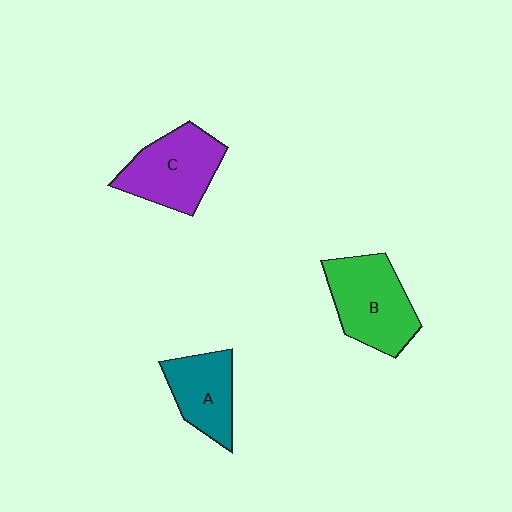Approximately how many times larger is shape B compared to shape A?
Approximately 1.4 times.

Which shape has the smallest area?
Shape A (teal).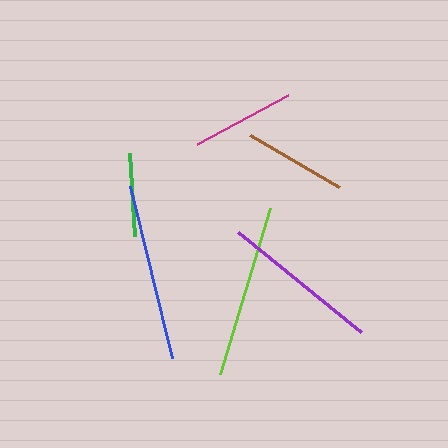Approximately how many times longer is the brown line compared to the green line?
The brown line is approximately 1.2 times the length of the green line.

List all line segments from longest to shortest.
From longest to shortest: blue, lime, purple, magenta, brown, green.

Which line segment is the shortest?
The green line is the shortest at approximately 83 pixels.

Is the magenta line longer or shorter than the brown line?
The magenta line is longer than the brown line.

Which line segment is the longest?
The blue line is the longest at approximately 178 pixels.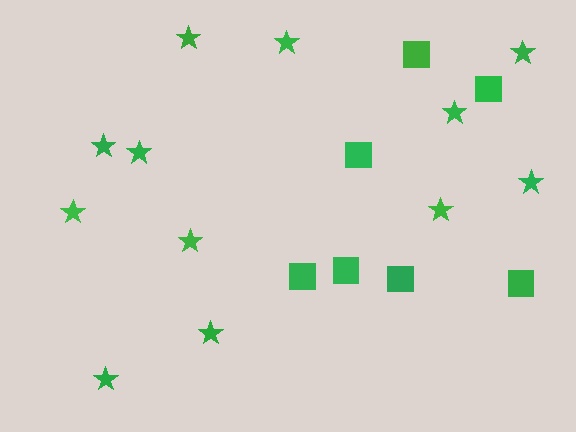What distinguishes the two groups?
There are 2 groups: one group of squares (7) and one group of stars (12).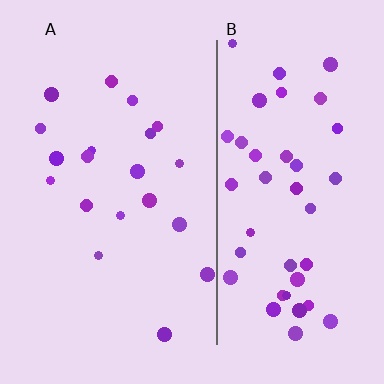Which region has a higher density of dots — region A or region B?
B (the right).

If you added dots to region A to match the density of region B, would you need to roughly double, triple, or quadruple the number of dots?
Approximately double.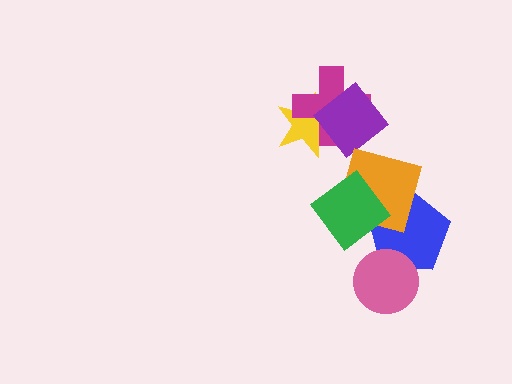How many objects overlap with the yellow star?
2 objects overlap with the yellow star.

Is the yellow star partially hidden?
Yes, it is partially covered by another shape.